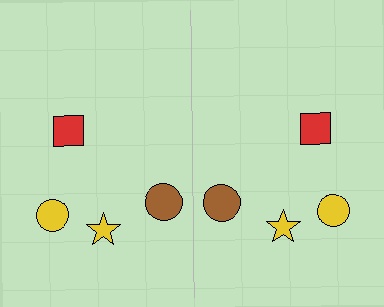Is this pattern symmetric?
Yes, this pattern has bilateral (reflection) symmetry.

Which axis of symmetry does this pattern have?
The pattern has a vertical axis of symmetry running through the center of the image.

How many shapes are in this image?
There are 8 shapes in this image.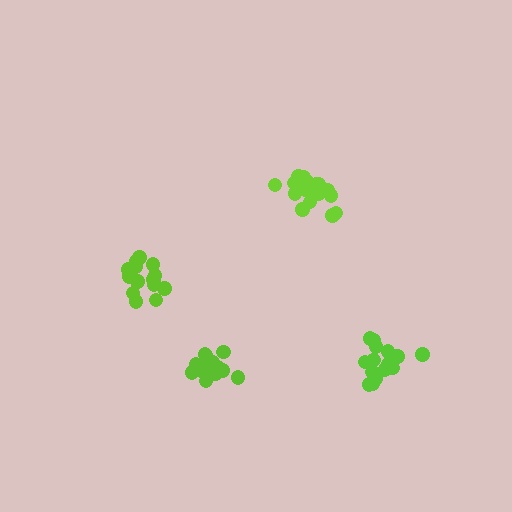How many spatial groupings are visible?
There are 4 spatial groupings.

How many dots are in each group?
Group 1: 18 dots, Group 2: 18 dots, Group 3: 14 dots, Group 4: 19 dots (69 total).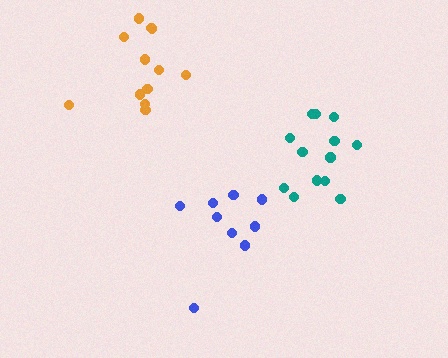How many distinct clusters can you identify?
There are 3 distinct clusters.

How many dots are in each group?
Group 1: 9 dots, Group 2: 13 dots, Group 3: 12 dots (34 total).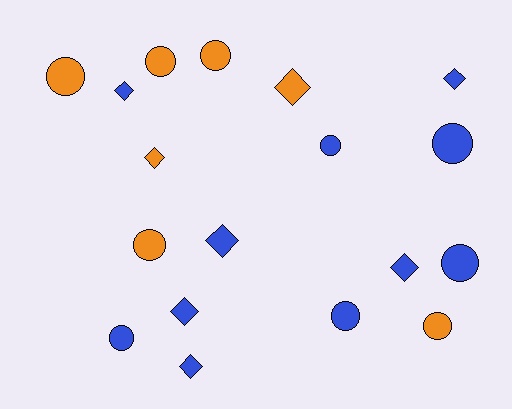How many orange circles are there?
There are 5 orange circles.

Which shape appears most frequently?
Circle, with 10 objects.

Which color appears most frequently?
Blue, with 11 objects.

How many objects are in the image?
There are 18 objects.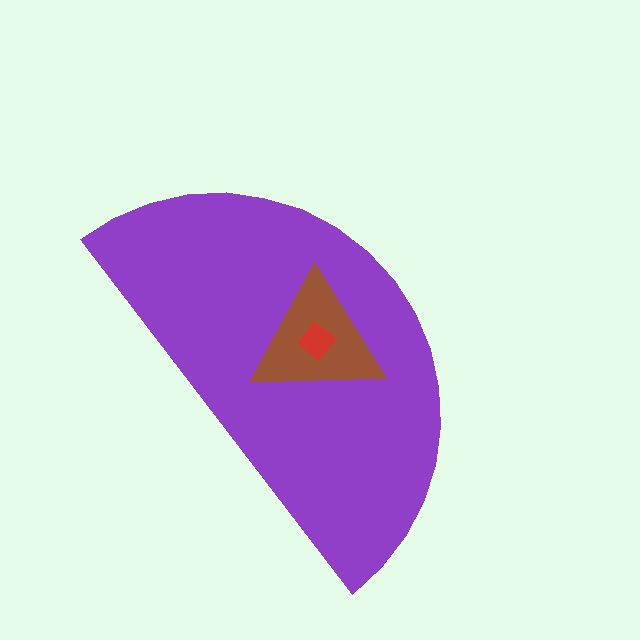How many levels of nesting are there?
3.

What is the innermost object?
The red diamond.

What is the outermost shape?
The purple semicircle.